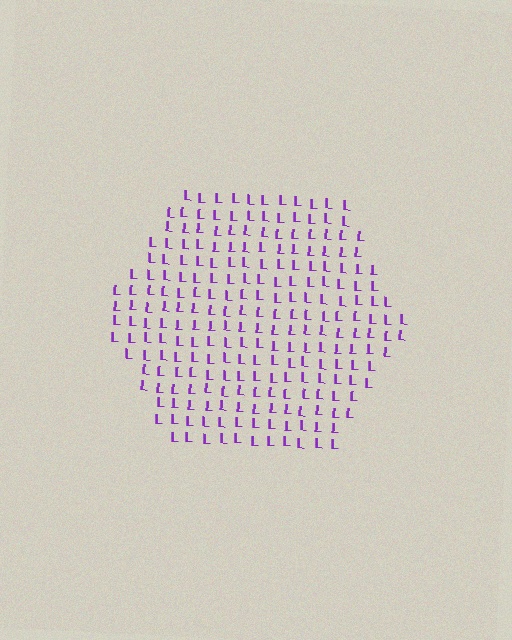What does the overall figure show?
The overall figure shows a hexagon.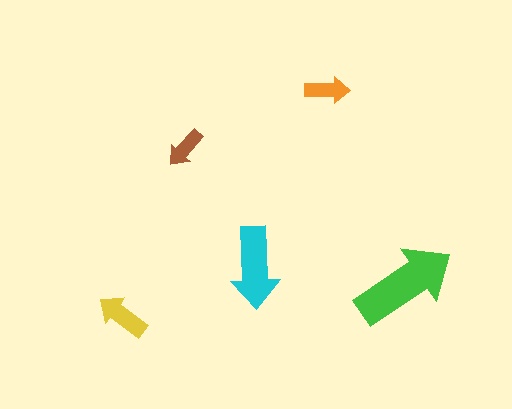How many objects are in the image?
There are 5 objects in the image.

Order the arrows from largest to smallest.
the green one, the cyan one, the yellow one, the orange one, the brown one.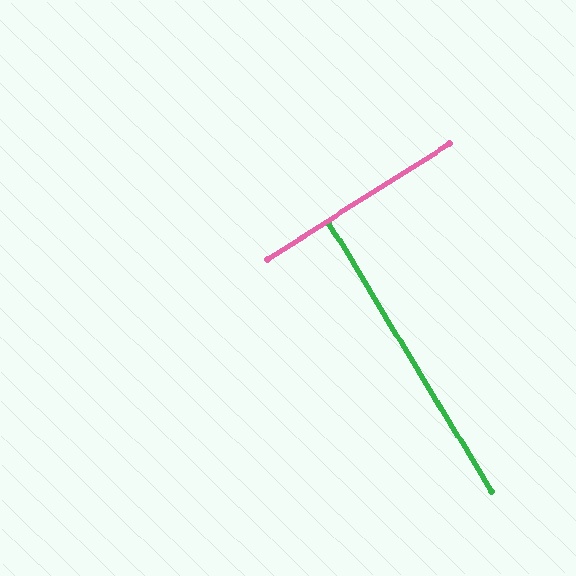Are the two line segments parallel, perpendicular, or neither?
Perpendicular — they meet at approximately 88°.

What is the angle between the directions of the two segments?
Approximately 88 degrees.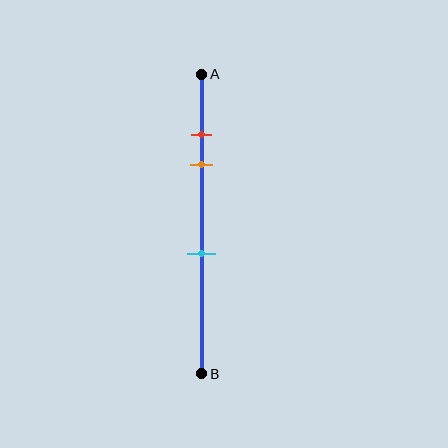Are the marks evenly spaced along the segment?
No, the marks are not evenly spaced.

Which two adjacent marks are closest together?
The red and orange marks are the closest adjacent pair.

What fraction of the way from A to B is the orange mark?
The orange mark is approximately 30% (0.3) of the way from A to B.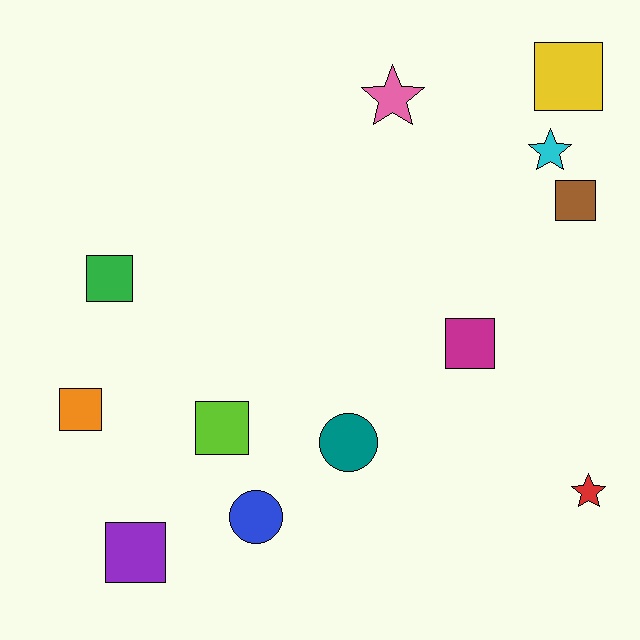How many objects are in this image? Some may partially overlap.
There are 12 objects.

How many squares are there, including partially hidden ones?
There are 7 squares.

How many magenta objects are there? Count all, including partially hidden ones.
There is 1 magenta object.